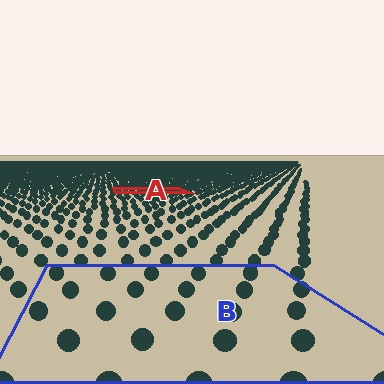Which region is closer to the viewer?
Region B is closer. The texture elements there are larger and more spread out.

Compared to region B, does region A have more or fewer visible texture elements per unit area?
Region A has more texture elements per unit area — they are packed more densely because it is farther away.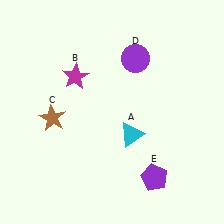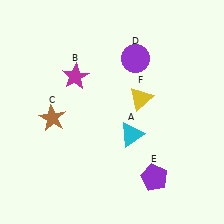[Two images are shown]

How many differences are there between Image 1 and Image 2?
There is 1 difference between the two images.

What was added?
A yellow triangle (F) was added in Image 2.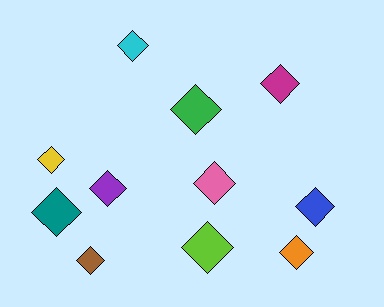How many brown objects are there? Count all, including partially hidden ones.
There is 1 brown object.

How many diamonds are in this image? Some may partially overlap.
There are 11 diamonds.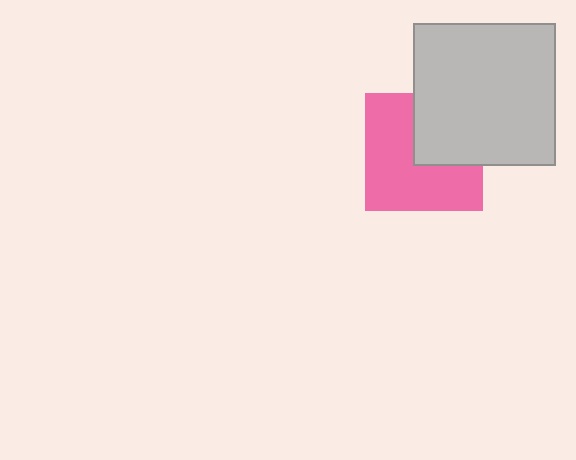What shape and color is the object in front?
The object in front is a light gray square.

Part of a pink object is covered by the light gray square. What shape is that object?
It is a square.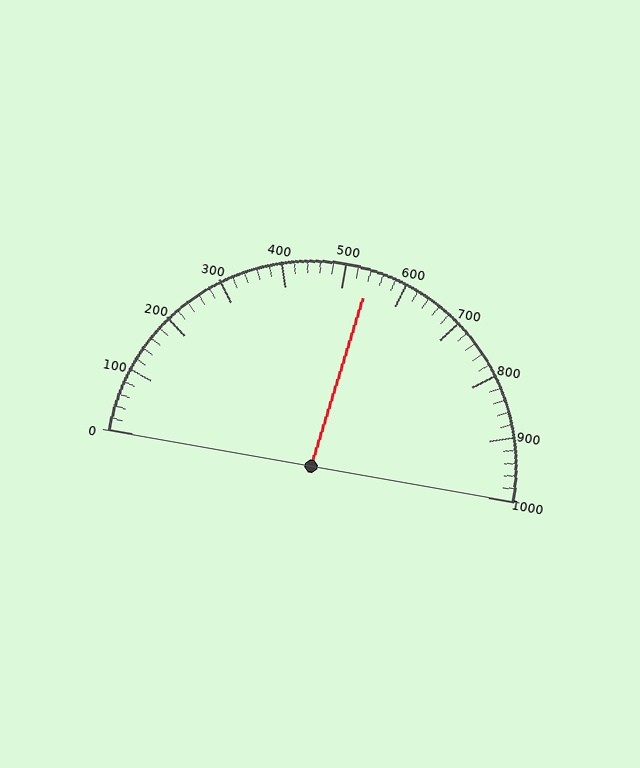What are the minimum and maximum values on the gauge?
The gauge ranges from 0 to 1000.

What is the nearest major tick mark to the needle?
The nearest major tick mark is 500.